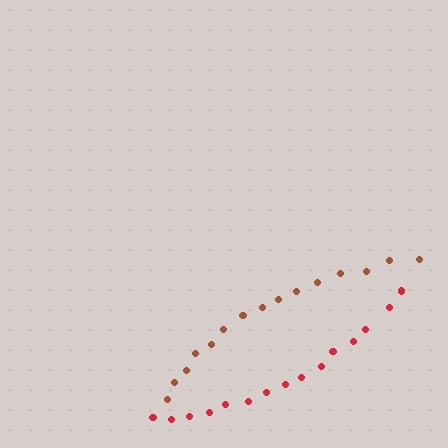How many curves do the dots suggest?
There are 2 distinct paths.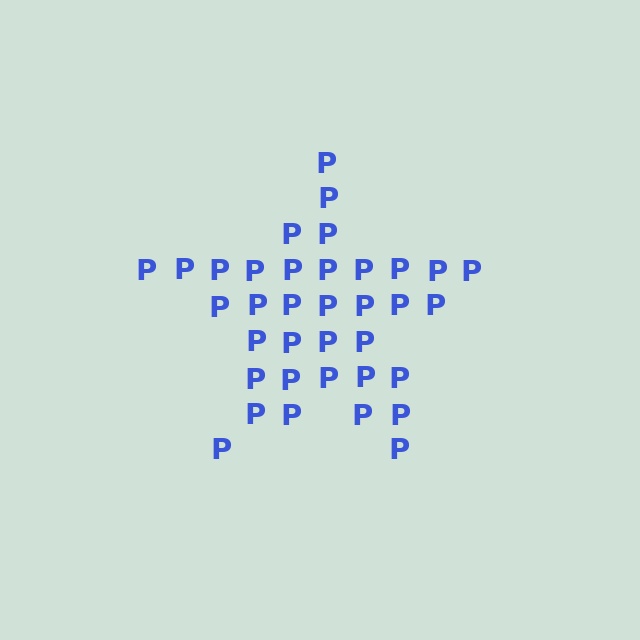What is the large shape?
The large shape is a star.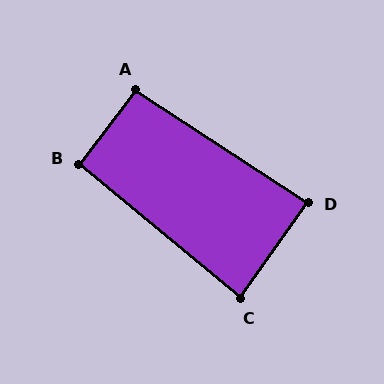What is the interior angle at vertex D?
Approximately 88 degrees (approximately right).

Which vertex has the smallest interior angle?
C, at approximately 86 degrees.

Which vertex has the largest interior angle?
A, at approximately 94 degrees.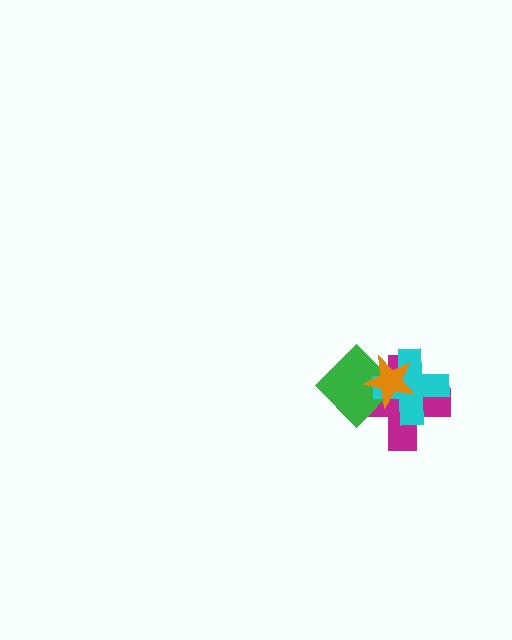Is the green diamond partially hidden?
Yes, it is partially covered by another shape.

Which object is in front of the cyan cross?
The orange star is in front of the cyan cross.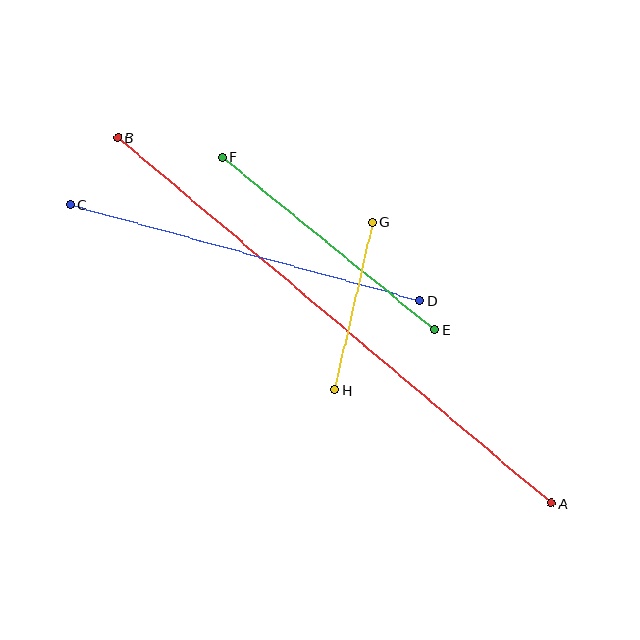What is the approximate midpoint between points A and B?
The midpoint is at approximately (334, 321) pixels.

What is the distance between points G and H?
The distance is approximately 172 pixels.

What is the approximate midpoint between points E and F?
The midpoint is at approximately (328, 244) pixels.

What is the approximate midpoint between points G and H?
The midpoint is at approximately (353, 306) pixels.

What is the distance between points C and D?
The distance is approximately 363 pixels.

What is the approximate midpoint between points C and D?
The midpoint is at approximately (245, 253) pixels.